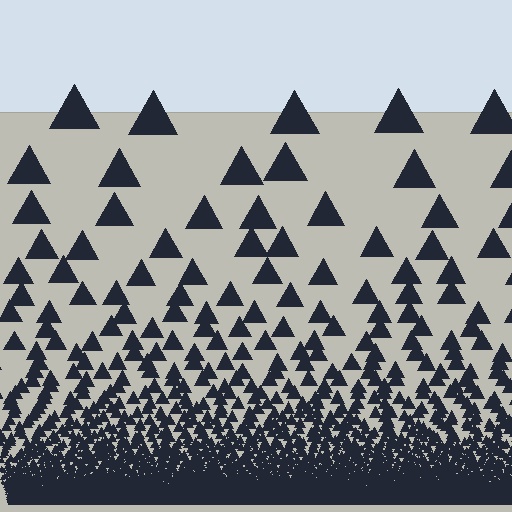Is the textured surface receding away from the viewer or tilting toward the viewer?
The surface appears to tilt toward the viewer. Texture elements get larger and sparser toward the top.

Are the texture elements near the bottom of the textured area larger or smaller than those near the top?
Smaller. The gradient is inverted — elements near the bottom are smaller and denser.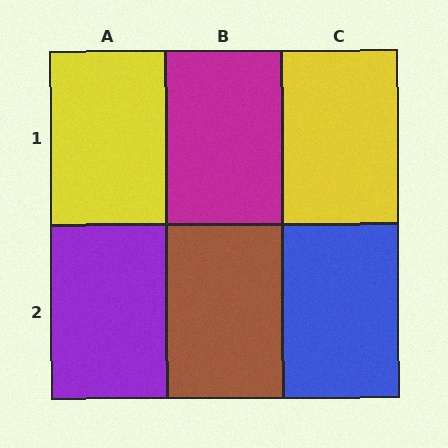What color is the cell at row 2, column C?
Blue.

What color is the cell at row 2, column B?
Brown.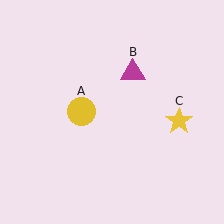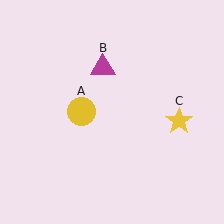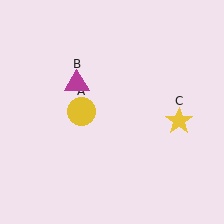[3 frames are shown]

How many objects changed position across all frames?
1 object changed position: magenta triangle (object B).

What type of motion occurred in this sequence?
The magenta triangle (object B) rotated counterclockwise around the center of the scene.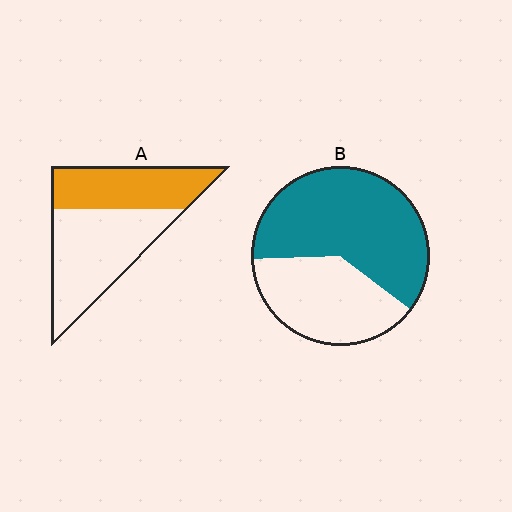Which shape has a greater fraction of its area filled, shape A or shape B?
Shape B.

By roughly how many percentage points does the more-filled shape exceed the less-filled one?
By roughly 20 percentage points (B over A).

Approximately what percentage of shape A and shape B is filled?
A is approximately 40% and B is approximately 60%.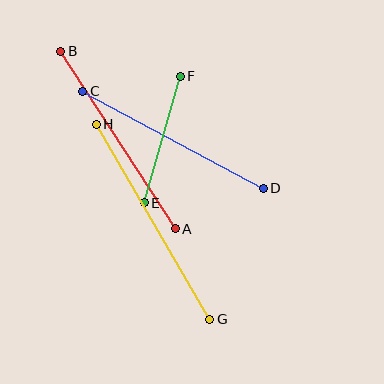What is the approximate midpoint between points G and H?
The midpoint is at approximately (153, 222) pixels.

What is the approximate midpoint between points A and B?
The midpoint is at approximately (118, 140) pixels.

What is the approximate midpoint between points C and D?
The midpoint is at approximately (173, 140) pixels.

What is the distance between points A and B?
The distance is approximately 211 pixels.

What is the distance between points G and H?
The distance is approximately 226 pixels.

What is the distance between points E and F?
The distance is approximately 132 pixels.